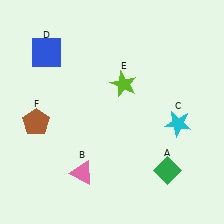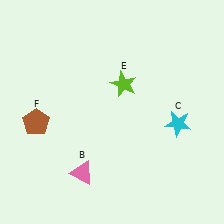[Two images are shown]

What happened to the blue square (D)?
The blue square (D) was removed in Image 2. It was in the top-left area of Image 1.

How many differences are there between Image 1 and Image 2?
There are 2 differences between the two images.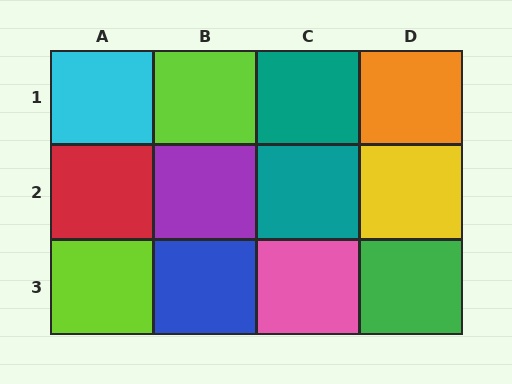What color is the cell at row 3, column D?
Green.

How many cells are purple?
1 cell is purple.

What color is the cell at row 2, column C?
Teal.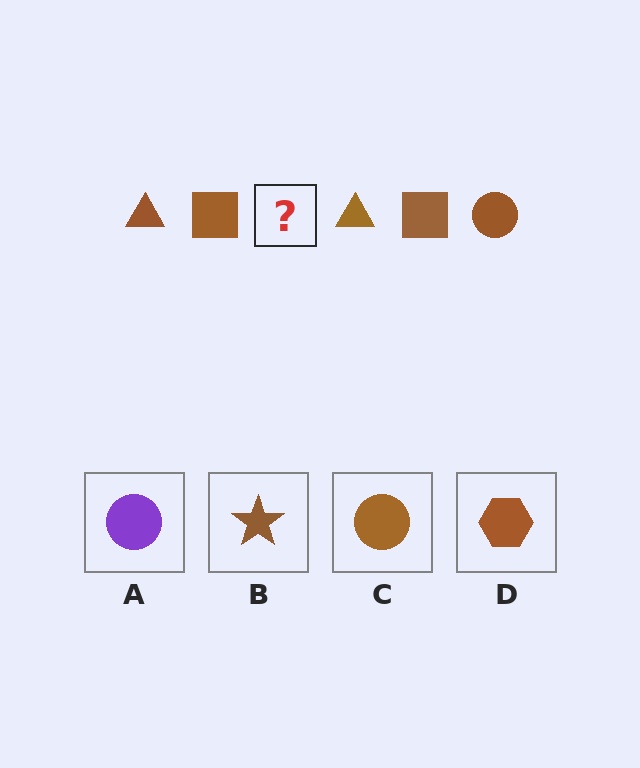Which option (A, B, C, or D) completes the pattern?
C.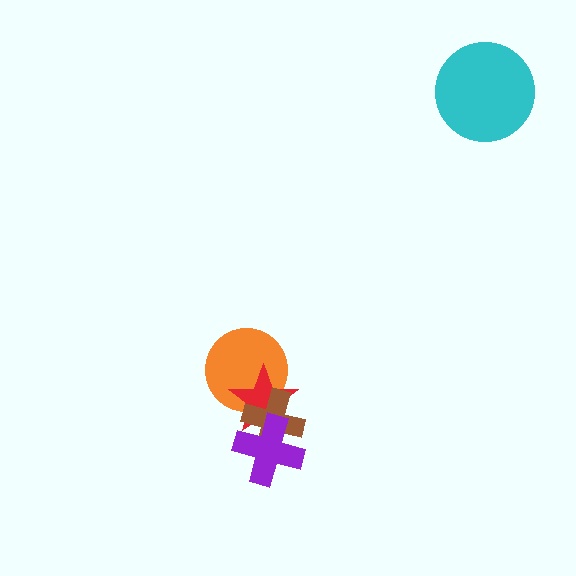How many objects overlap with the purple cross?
2 objects overlap with the purple cross.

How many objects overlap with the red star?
3 objects overlap with the red star.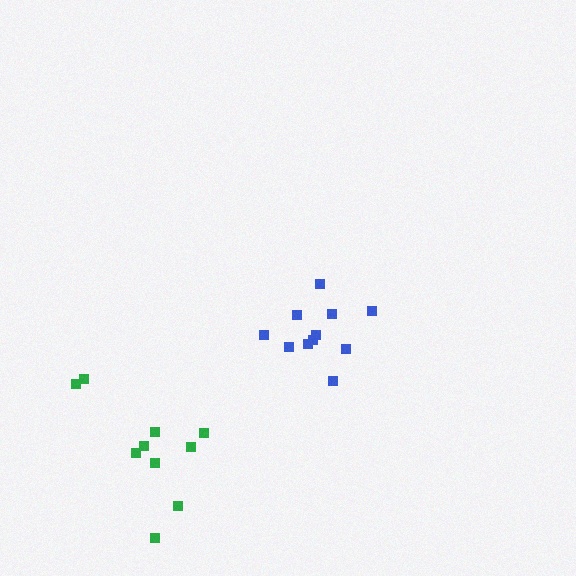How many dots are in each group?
Group 1: 11 dots, Group 2: 10 dots (21 total).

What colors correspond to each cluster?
The clusters are colored: blue, green.